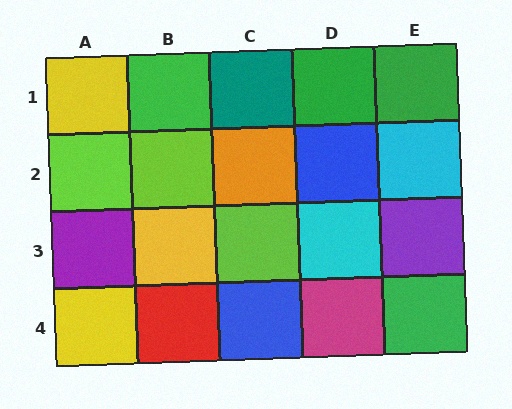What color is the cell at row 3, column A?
Purple.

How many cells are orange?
1 cell is orange.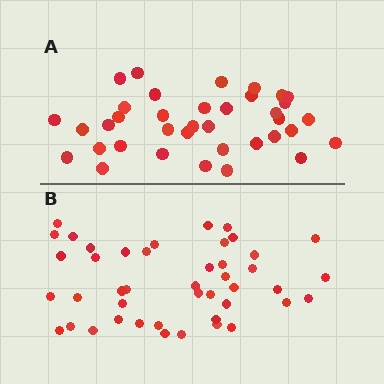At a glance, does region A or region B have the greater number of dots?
Region B (the bottom region) has more dots.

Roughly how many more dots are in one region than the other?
Region B has roughly 8 or so more dots than region A.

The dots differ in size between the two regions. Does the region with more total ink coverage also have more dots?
No. Region A has more total ink coverage because its dots are larger, but region B actually contains more individual dots. Total area can be misleading — the number of items is what matters here.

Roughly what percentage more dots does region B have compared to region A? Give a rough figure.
About 20% more.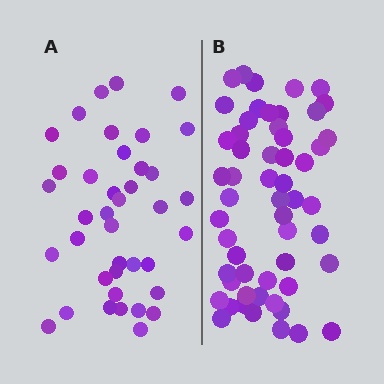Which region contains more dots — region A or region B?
Region B (the right region) has more dots.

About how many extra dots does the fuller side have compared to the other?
Region B has approximately 15 more dots than region A.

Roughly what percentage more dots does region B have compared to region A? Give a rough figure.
About 40% more.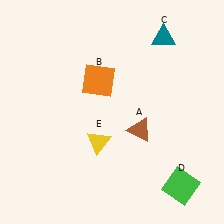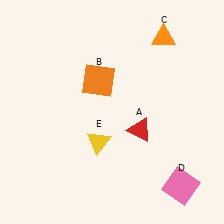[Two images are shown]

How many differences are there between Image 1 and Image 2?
There are 3 differences between the two images.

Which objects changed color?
A changed from brown to red. C changed from teal to orange. D changed from green to pink.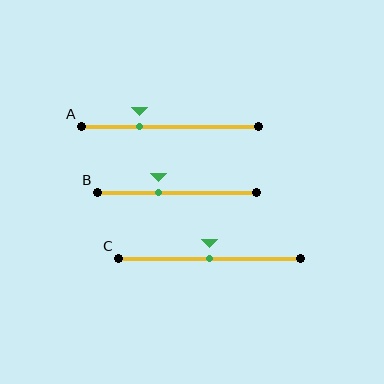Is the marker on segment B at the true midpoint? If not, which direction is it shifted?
No, the marker on segment B is shifted to the left by about 12% of the segment length.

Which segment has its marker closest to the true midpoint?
Segment C has its marker closest to the true midpoint.